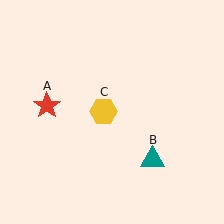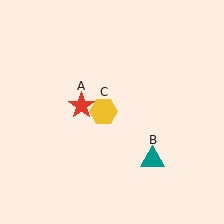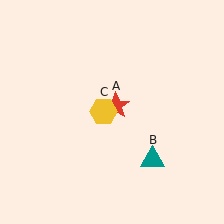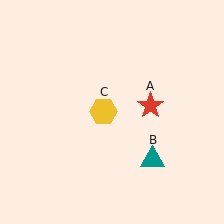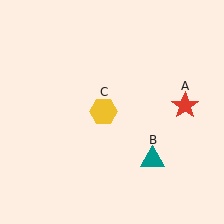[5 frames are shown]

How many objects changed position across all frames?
1 object changed position: red star (object A).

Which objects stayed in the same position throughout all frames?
Teal triangle (object B) and yellow hexagon (object C) remained stationary.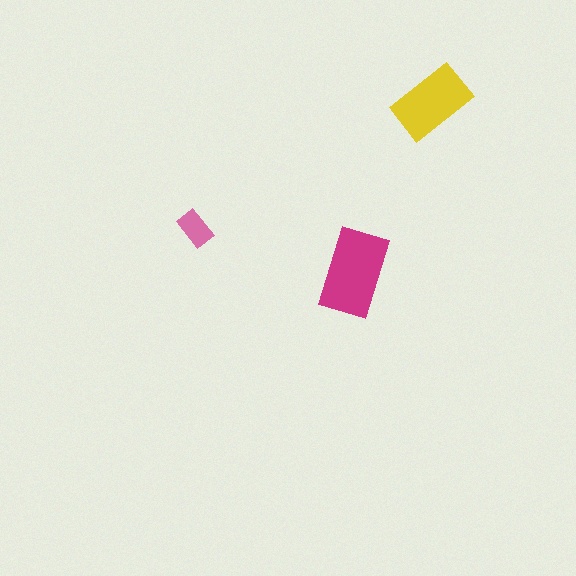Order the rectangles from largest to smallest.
the magenta one, the yellow one, the pink one.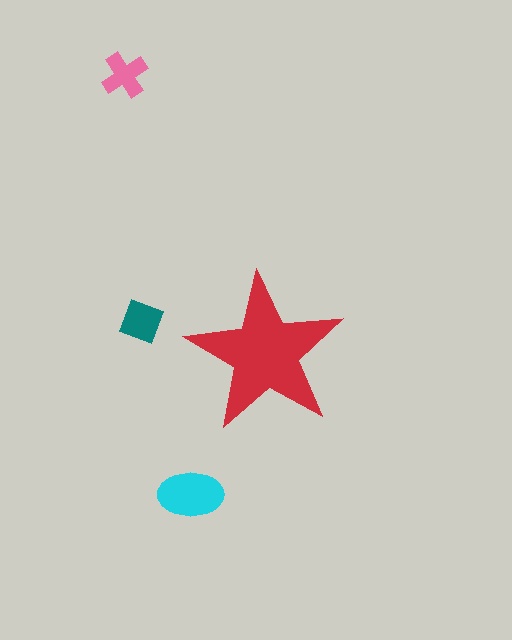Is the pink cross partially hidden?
No, the pink cross is fully visible.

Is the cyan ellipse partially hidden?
No, the cyan ellipse is fully visible.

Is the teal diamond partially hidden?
No, the teal diamond is fully visible.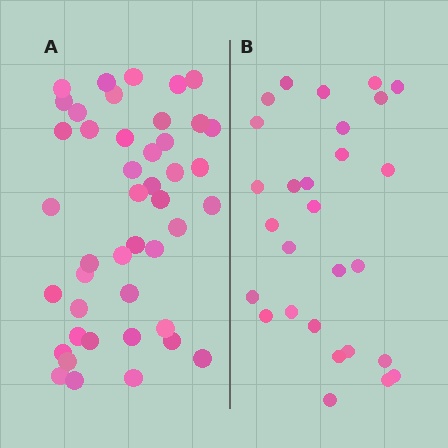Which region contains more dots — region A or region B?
Region A (the left region) has more dots.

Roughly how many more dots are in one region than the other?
Region A has approximately 15 more dots than region B.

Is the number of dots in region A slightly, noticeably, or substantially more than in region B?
Region A has substantially more. The ratio is roughly 1.6 to 1.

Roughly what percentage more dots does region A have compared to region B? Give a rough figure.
About 55% more.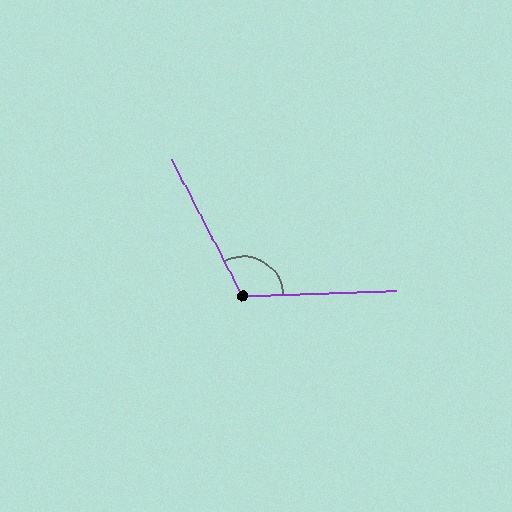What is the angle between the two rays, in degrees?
Approximately 116 degrees.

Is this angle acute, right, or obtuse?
It is obtuse.